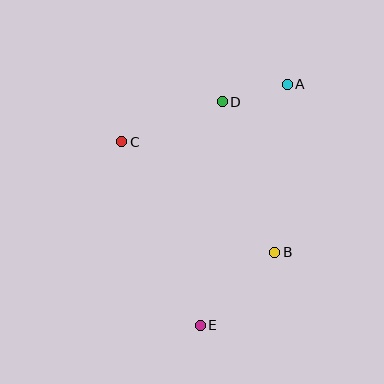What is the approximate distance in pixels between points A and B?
The distance between A and B is approximately 168 pixels.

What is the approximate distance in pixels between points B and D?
The distance between B and D is approximately 159 pixels.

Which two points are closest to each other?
Points A and D are closest to each other.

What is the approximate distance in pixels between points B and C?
The distance between B and C is approximately 189 pixels.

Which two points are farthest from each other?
Points A and E are farthest from each other.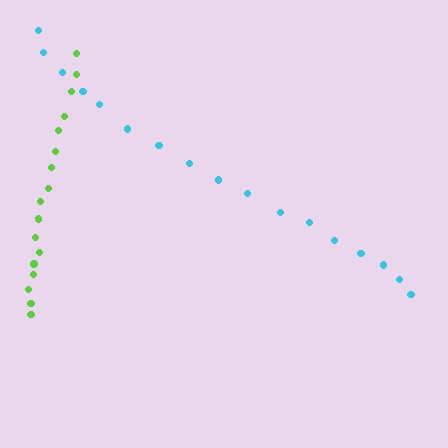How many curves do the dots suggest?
There are 2 distinct paths.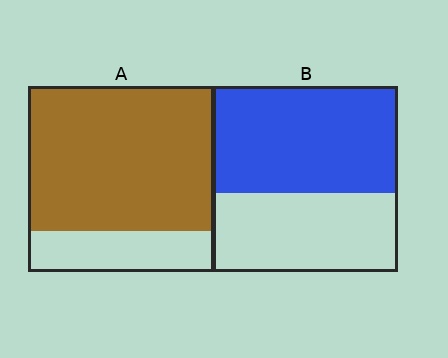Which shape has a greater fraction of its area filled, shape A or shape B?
Shape A.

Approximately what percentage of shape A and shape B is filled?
A is approximately 80% and B is approximately 60%.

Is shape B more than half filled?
Yes.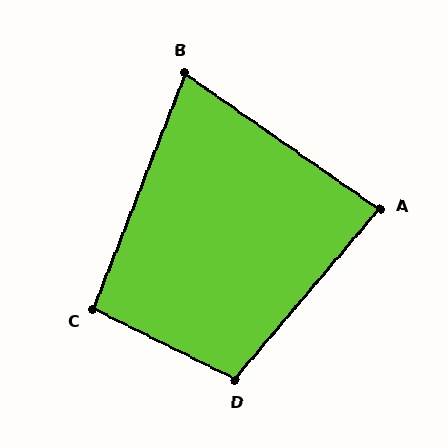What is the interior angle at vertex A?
Approximately 85 degrees (acute).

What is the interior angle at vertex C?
Approximately 95 degrees (obtuse).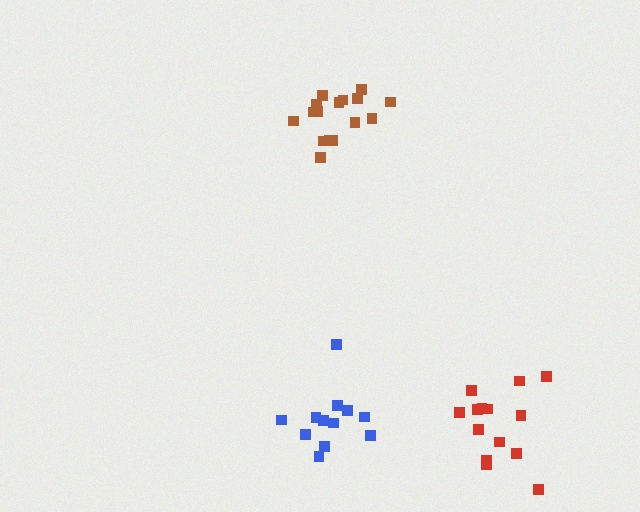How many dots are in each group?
Group 1: 17 dots, Group 2: 12 dots, Group 3: 14 dots (43 total).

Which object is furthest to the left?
The blue cluster is leftmost.